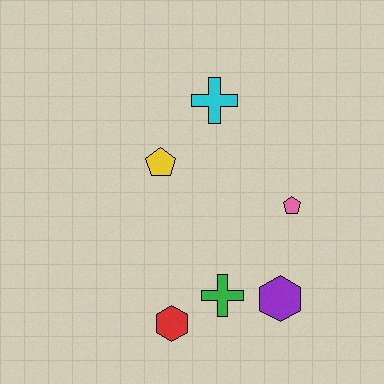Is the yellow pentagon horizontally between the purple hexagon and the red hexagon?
No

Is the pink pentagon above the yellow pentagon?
No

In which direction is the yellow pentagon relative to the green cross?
The yellow pentagon is above the green cross.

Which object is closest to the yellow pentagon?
The cyan cross is closest to the yellow pentagon.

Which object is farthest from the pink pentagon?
The red hexagon is farthest from the pink pentagon.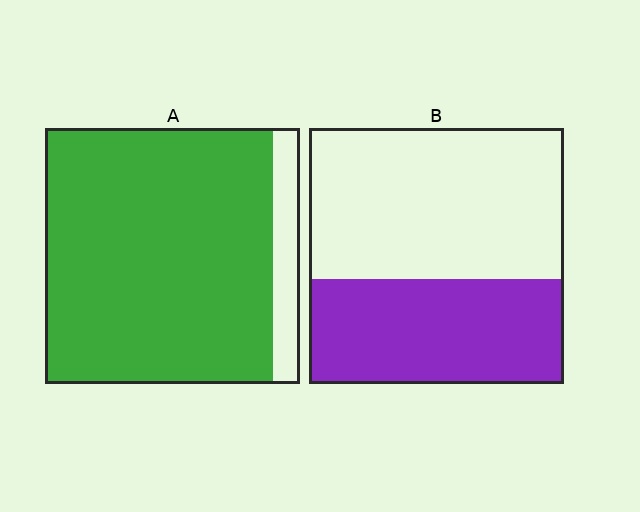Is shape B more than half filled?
No.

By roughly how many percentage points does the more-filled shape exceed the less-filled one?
By roughly 50 percentage points (A over B).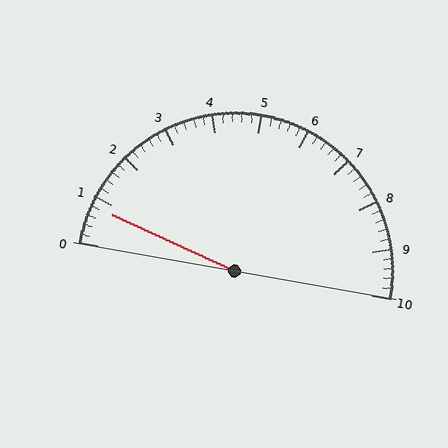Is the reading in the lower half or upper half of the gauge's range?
The reading is in the lower half of the range (0 to 10).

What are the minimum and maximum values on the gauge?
The gauge ranges from 0 to 10.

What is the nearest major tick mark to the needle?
The nearest major tick mark is 1.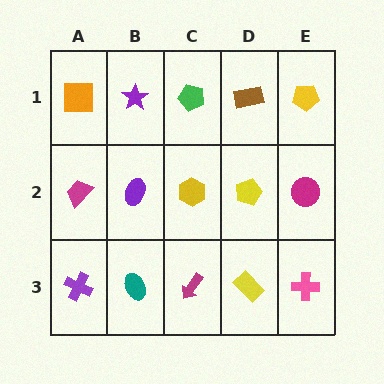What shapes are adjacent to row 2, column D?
A brown rectangle (row 1, column D), a yellow rectangle (row 3, column D), a yellow hexagon (row 2, column C), a magenta circle (row 2, column E).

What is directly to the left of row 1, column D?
A green pentagon.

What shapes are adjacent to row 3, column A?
A magenta trapezoid (row 2, column A), a teal ellipse (row 3, column B).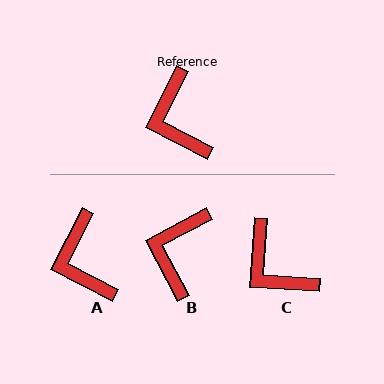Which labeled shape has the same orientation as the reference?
A.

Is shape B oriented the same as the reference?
No, it is off by about 35 degrees.